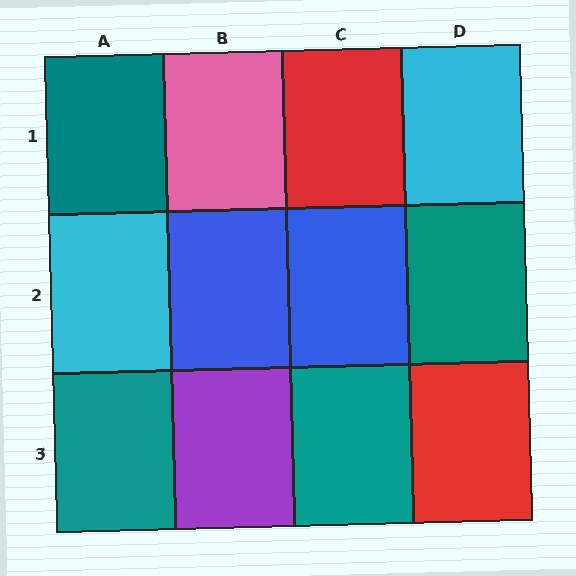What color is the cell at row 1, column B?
Pink.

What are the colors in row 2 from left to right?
Cyan, blue, blue, teal.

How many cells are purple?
1 cell is purple.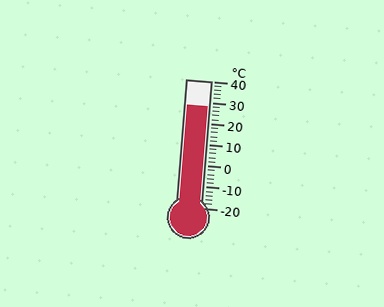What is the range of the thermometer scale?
The thermometer scale ranges from -20°C to 40°C.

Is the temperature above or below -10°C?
The temperature is above -10°C.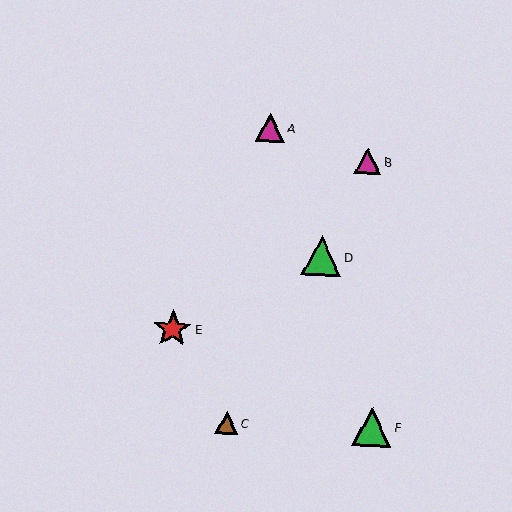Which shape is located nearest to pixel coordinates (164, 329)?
The red star (labeled E) at (172, 329) is nearest to that location.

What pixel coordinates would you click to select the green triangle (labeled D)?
Click at (322, 256) to select the green triangle D.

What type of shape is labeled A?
Shape A is a magenta triangle.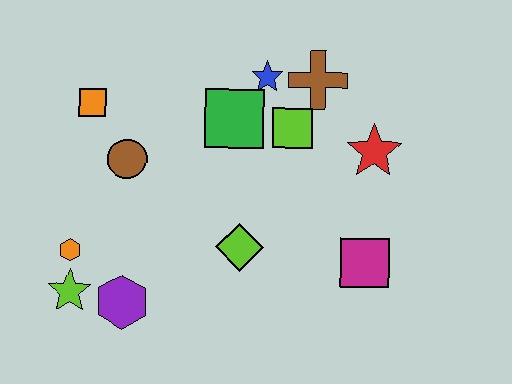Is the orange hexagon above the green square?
No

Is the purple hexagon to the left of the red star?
Yes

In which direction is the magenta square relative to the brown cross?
The magenta square is below the brown cross.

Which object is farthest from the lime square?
The lime star is farthest from the lime square.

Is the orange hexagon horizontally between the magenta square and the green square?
No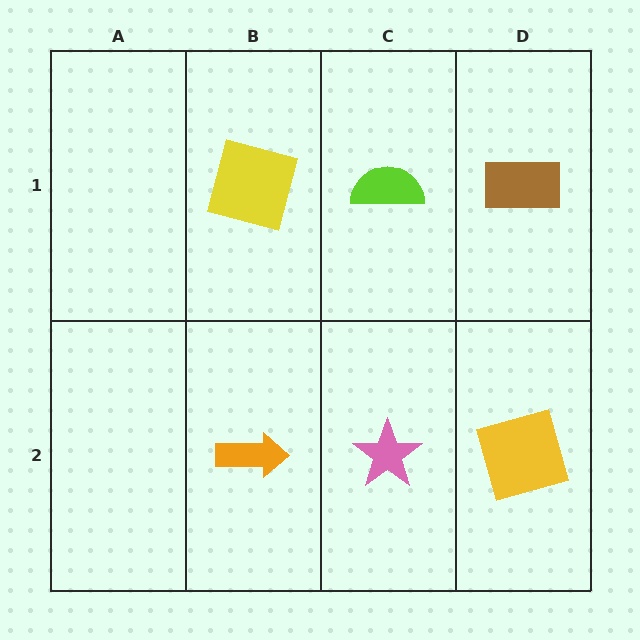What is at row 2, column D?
A yellow square.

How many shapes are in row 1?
3 shapes.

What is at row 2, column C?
A pink star.